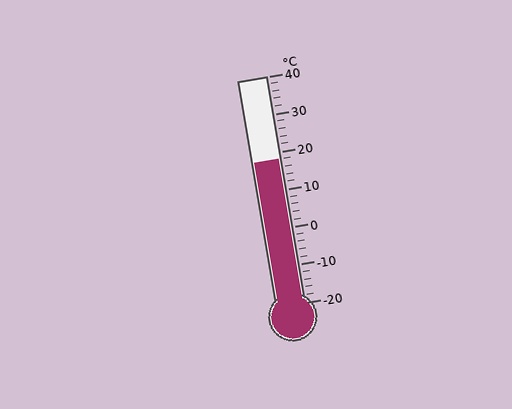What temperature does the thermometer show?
The thermometer shows approximately 18°C.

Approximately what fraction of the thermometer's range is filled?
The thermometer is filled to approximately 65% of its range.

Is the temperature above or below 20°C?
The temperature is below 20°C.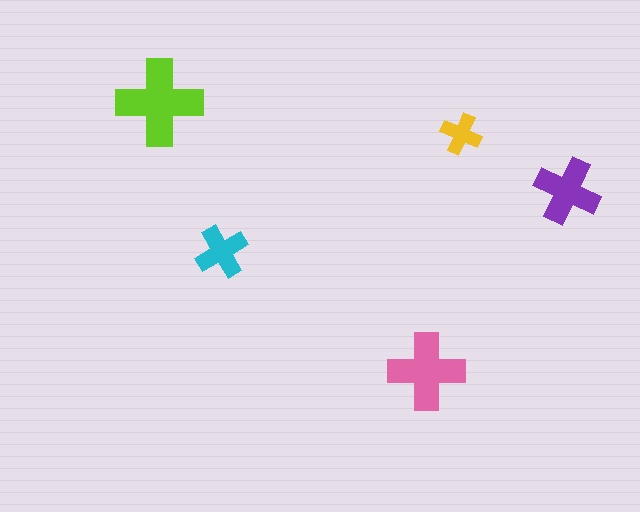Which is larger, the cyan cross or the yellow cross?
The cyan one.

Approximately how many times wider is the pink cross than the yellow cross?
About 2 times wider.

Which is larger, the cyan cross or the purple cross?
The purple one.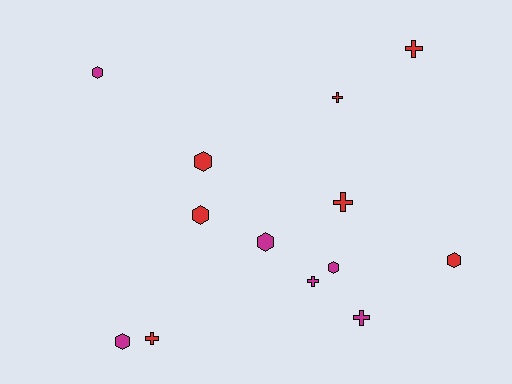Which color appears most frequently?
Red, with 7 objects.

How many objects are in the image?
There are 13 objects.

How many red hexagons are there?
There are 3 red hexagons.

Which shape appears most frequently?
Hexagon, with 7 objects.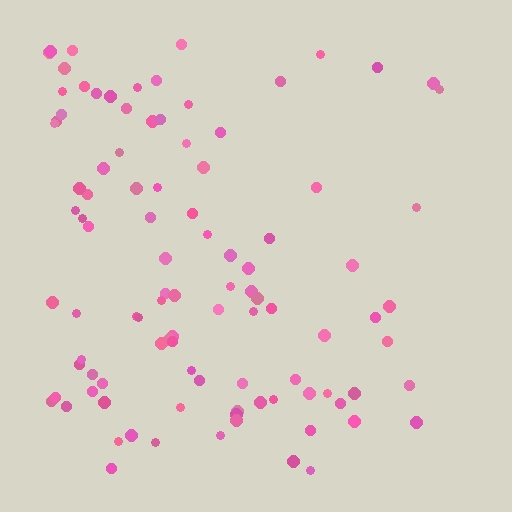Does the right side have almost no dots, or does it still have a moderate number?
Still a moderate number, just noticeably fewer than the left.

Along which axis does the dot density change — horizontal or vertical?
Horizontal.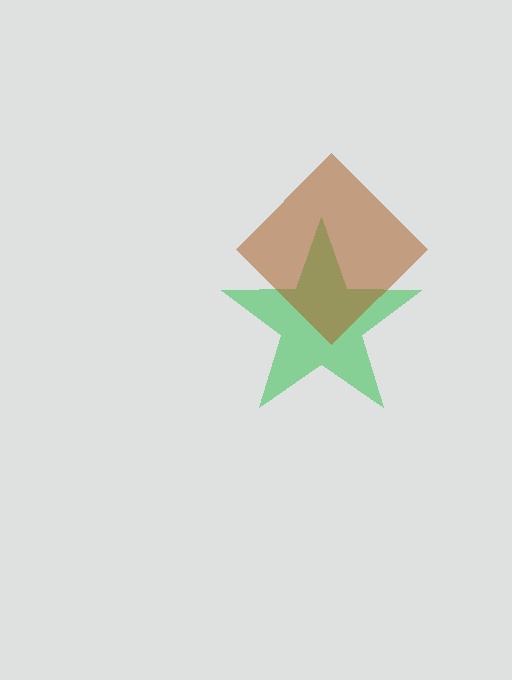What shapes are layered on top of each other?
The layered shapes are: a green star, a brown diamond.